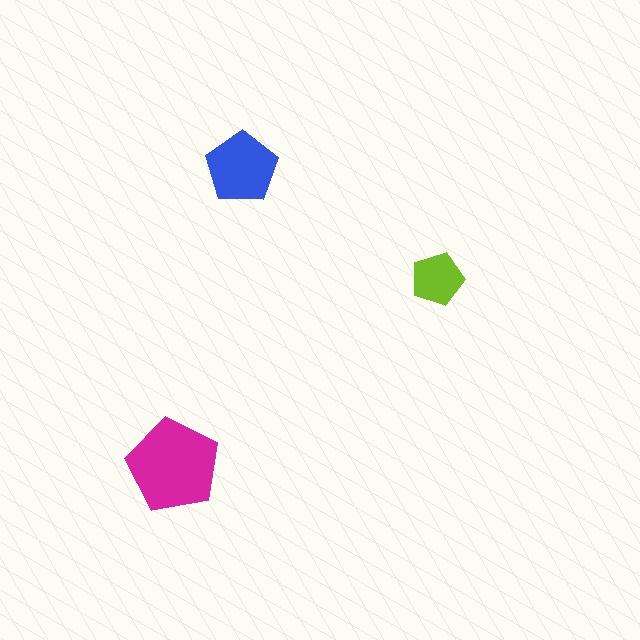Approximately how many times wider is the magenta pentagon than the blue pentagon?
About 1.5 times wider.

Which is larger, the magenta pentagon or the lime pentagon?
The magenta one.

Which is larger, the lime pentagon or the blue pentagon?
The blue one.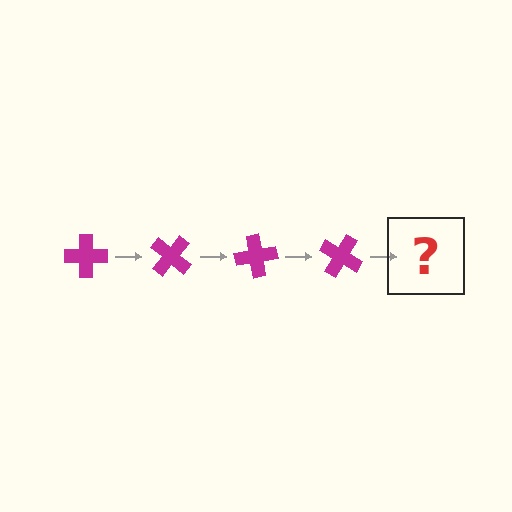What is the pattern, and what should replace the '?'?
The pattern is that the cross rotates 40 degrees each step. The '?' should be a magenta cross rotated 160 degrees.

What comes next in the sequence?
The next element should be a magenta cross rotated 160 degrees.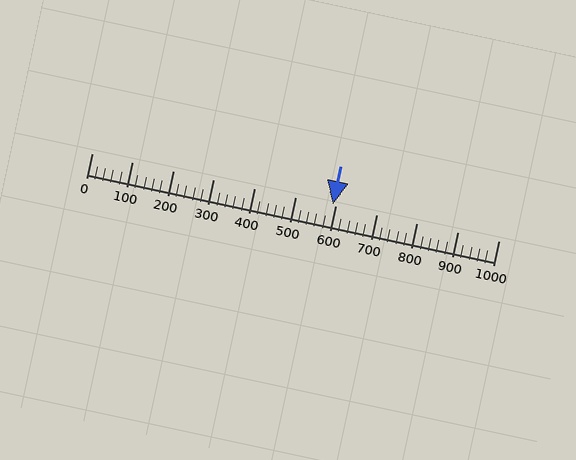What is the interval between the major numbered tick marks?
The major tick marks are spaced 100 units apart.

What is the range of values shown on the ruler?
The ruler shows values from 0 to 1000.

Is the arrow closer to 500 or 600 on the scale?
The arrow is closer to 600.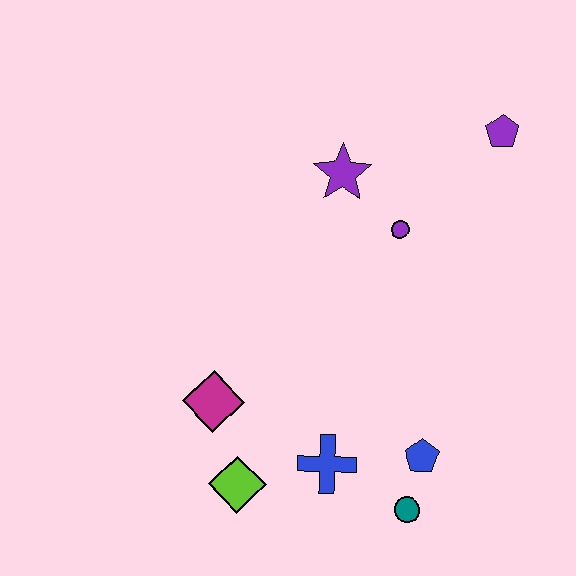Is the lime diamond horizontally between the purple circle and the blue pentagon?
No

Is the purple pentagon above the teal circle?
Yes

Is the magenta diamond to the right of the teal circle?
No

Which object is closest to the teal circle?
The blue pentagon is closest to the teal circle.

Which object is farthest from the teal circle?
The purple pentagon is farthest from the teal circle.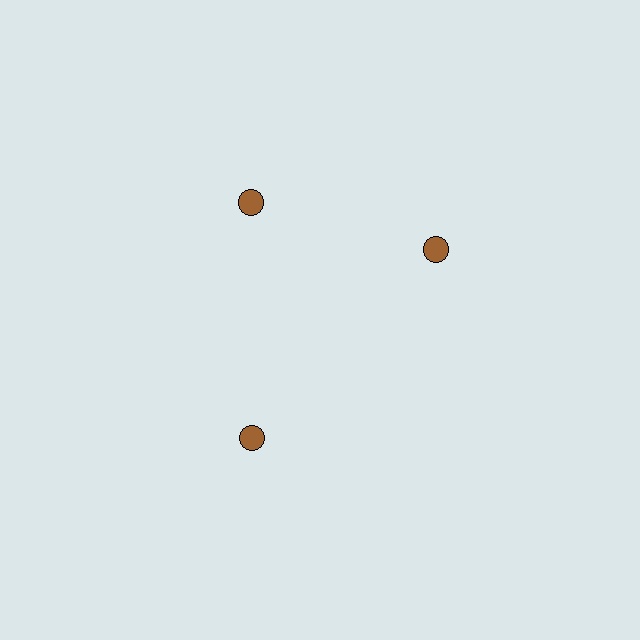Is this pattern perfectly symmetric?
No. The 3 brown circles are arranged in a ring, but one element near the 3 o'clock position is rotated out of alignment along the ring, breaking the 3-fold rotational symmetry.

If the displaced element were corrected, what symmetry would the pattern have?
It would have 3-fold rotational symmetry — the pattern would map onto itself every 120 degrees.